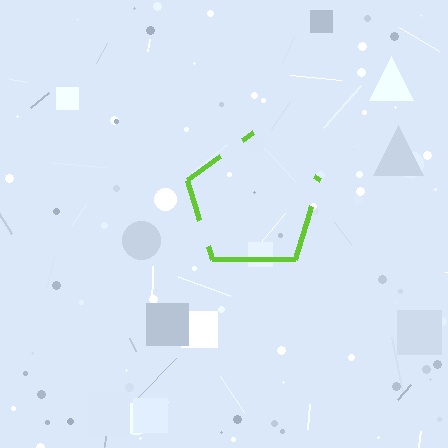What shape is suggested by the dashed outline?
The dashed outline suggests a pentagon.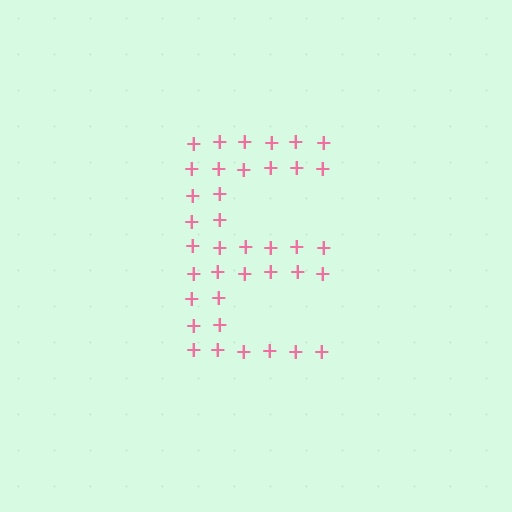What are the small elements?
The small elements are plus signs.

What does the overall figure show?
The overall figure shows the letter E.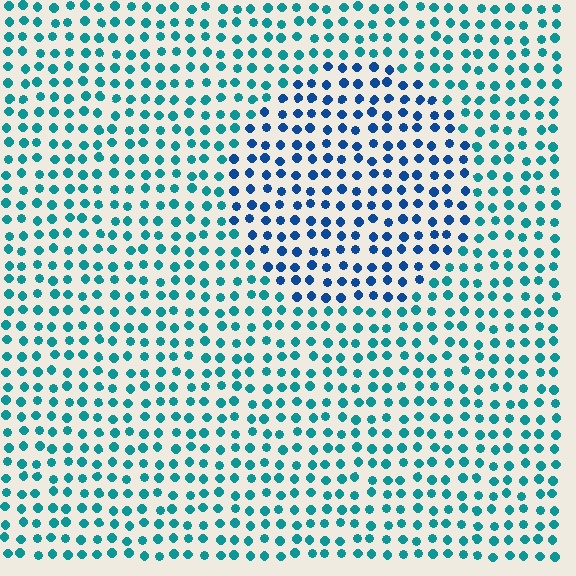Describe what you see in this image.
The image is filled with small teal elements in a uniform arrangement. A circle-shaped region is visible where the elements are tinted to a slightly different hue, forming a subtle color boundary.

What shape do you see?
I see a circle.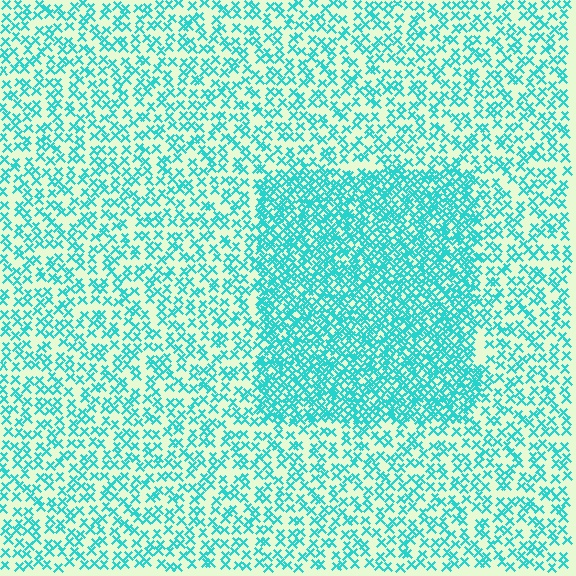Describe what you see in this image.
The image contains small cyan elements arranged at two different densities. A rectangle-shaped region is visible where the elements are more densely packed than the surrounding area.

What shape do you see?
I see a rectangle.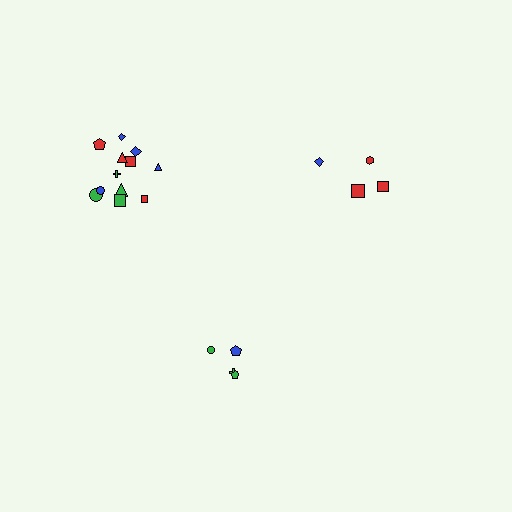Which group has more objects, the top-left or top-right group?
The top-left group.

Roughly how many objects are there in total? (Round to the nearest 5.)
Roughly 20 objects in total.